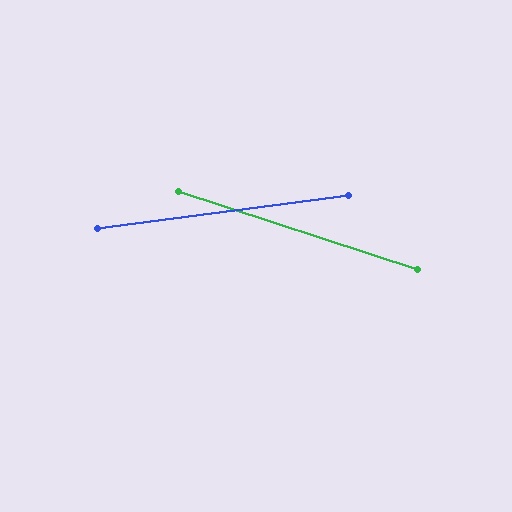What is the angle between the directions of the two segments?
Approximately 25 degrees.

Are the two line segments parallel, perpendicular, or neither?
Neither parallel nor perpendicular — they differ by about 25°.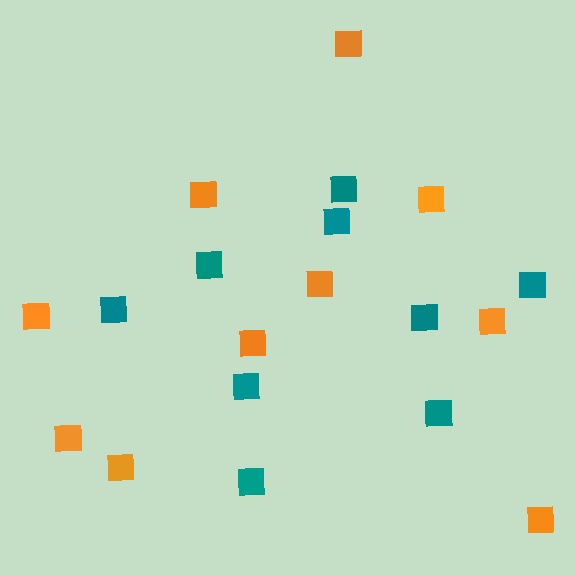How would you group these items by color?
There are 2 groups: one group of orange squares (10) and one group of teal squares (9).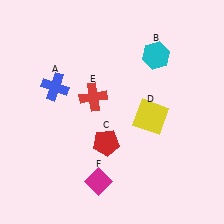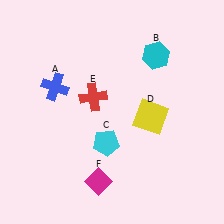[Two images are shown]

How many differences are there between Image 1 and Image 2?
There is 1 difference between the two images.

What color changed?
The pentagon (C) changed from red in Image 1 to cyan in Image 2.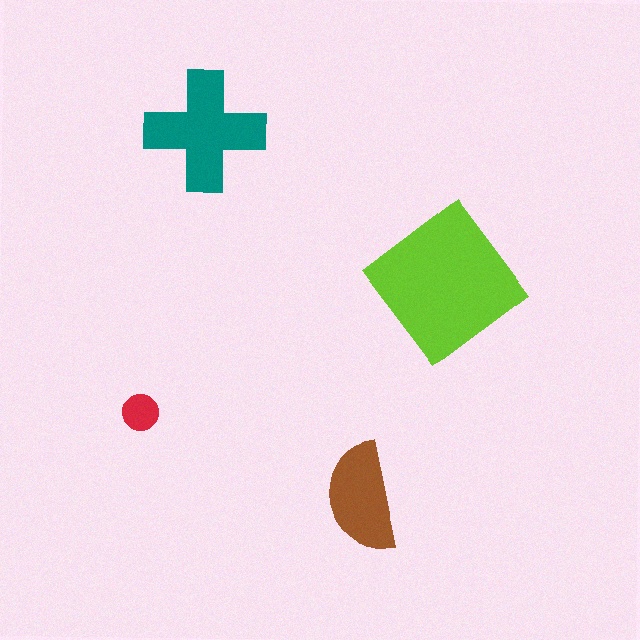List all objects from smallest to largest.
The red circle, the brown semicircle, the teal cross, the lime diamond.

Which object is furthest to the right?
The lime diamond is rightmost.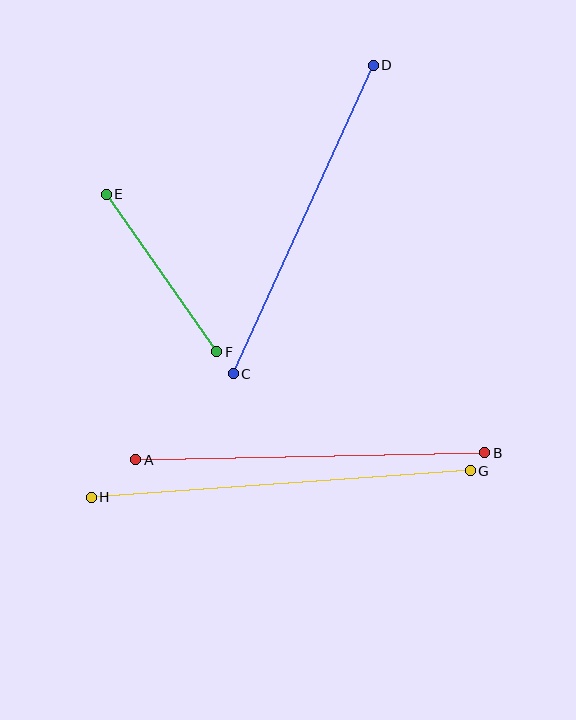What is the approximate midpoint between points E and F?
The midpoint is at approximately (161, 273) pixels.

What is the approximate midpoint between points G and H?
The midpoint is at approximately (281, 484) pixels.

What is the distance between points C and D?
The distance is approximately 339 pixels.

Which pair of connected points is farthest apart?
Points G and H are farthest apart.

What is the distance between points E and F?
The distance is approximately 192 pixels.